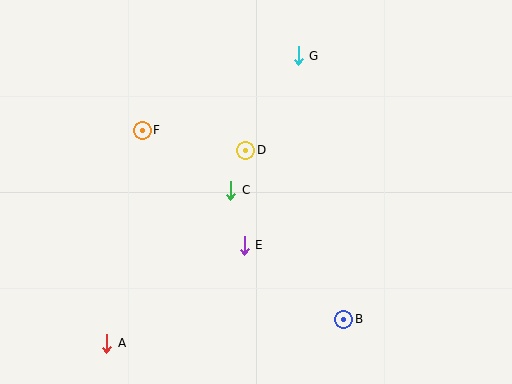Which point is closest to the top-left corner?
Point F is closest to the top-left corner.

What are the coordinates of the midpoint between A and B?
The midpoint between A and B is at (225, 331).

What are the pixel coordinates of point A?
Point A is at (107, 343).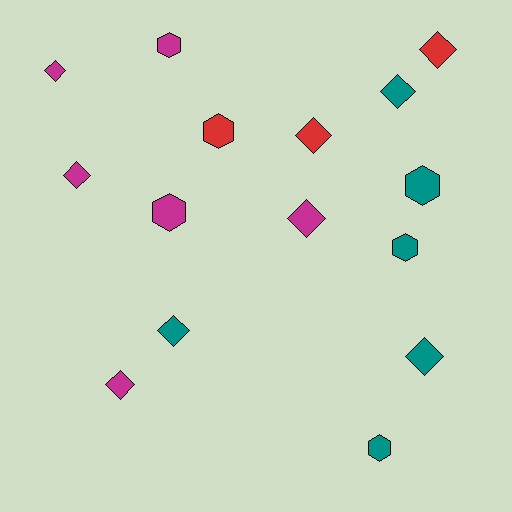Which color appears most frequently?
Magenta, with 6 objects.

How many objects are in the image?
There are 15 objects.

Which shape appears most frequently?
Diamond, with 9 objects.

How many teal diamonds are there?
There are 3 teal diamonds.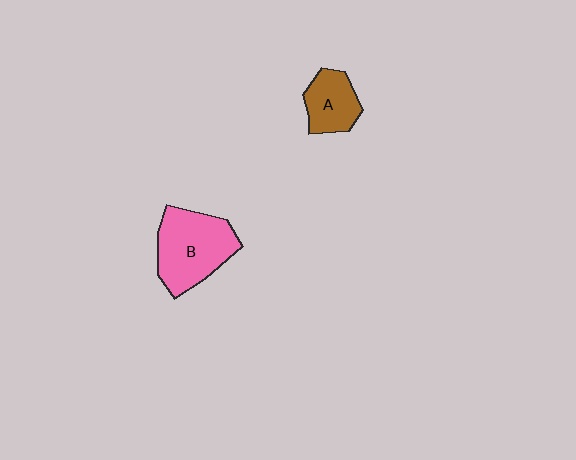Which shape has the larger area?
Shape B (pink).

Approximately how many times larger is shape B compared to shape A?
Approximately 1.8 times.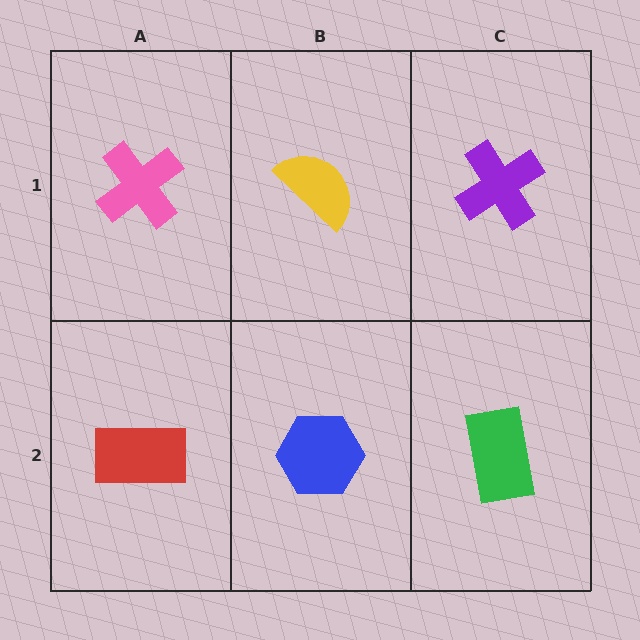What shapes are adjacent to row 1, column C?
A green rectangle (row 2, column C), a yellow semicircle (row 1, column B).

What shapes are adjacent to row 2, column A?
A pink cross (row 1, column A), a blue hexagon (row 2, column B).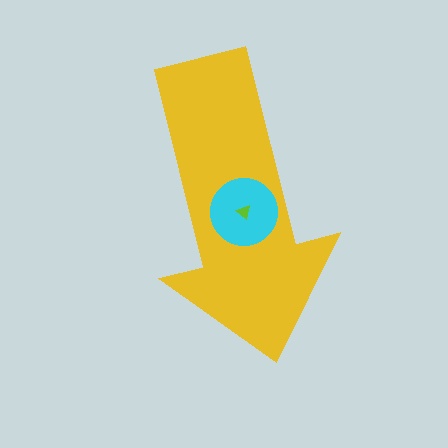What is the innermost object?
The lime triangle.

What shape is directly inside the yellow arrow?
The cyan circle.